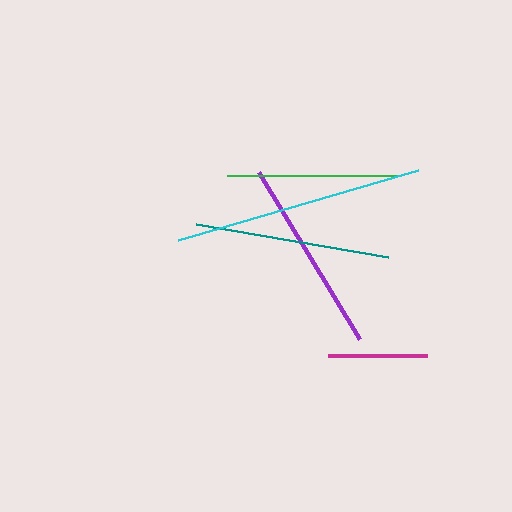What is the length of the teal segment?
The teal segment is approximately 195 pixels long.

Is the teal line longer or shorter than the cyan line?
The cyan line is longer than the teal line.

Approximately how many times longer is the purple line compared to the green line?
The purple line is approximately 1.1 times the length of the green line.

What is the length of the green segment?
The green segment is approximately 172 pixels long.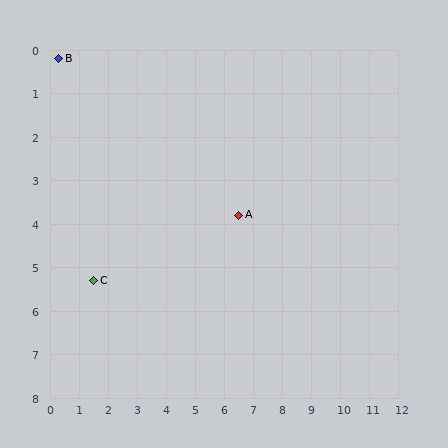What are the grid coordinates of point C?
Point C is at approximately (1.5, 5.3).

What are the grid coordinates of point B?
Point B is at approximately (0.3, 0.2).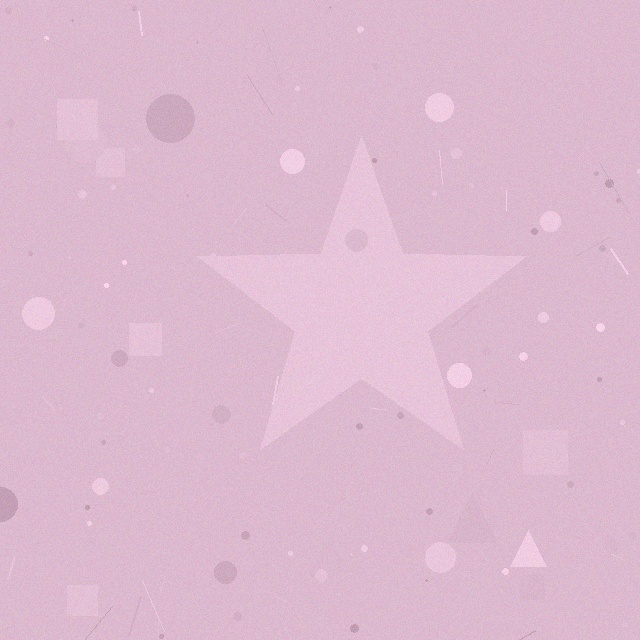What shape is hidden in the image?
A star is hidden in the image.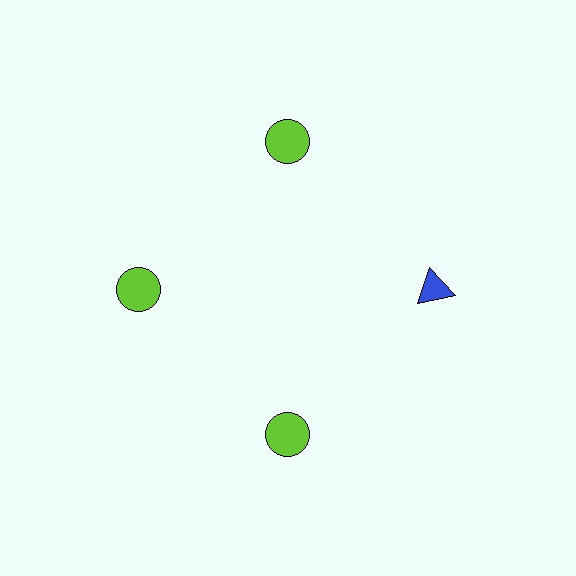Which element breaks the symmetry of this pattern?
The blue triangle at roughly the 3 o'clock position breaks the symmetry. All other shapes are lime circles.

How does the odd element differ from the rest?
It differs in both color (blue instead of lime) and shape (triangle instead of circle).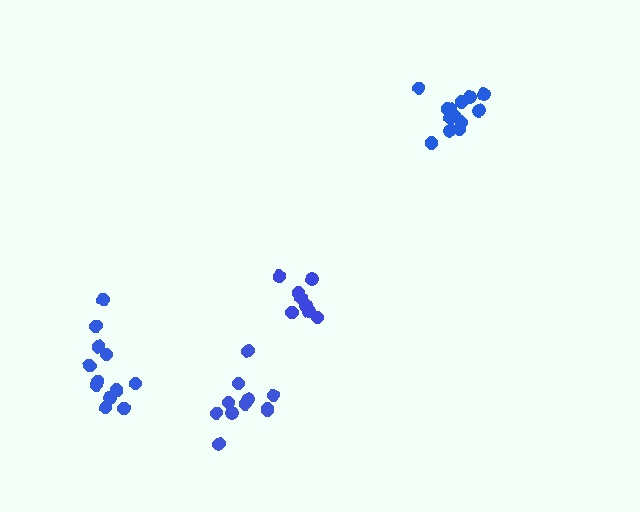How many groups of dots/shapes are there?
There are 4 groups.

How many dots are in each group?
Group 1: 8 dots, Group 2: 13 dots, Group 3: 12 dots, Group 4: 11 dots (44 total).